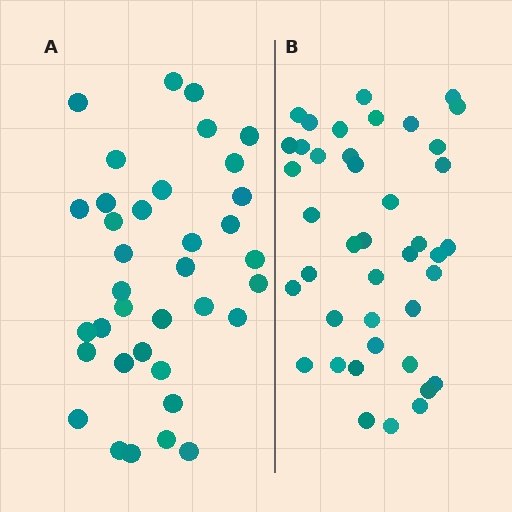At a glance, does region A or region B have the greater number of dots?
Region B (the right region) has more dots.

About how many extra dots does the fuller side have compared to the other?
Region B has about 5 more dots than region A.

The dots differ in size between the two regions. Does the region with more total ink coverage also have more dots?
No. Region A has more total ink coverage because its dots are larger, but region B actually contains more individual dots. Total area can be misleading — the number of items is what matters here.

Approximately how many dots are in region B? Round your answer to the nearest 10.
About 40 dots. (The exact count is 41, which rounds to 40.)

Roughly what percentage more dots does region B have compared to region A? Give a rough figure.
About 15% more.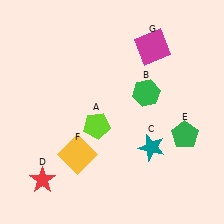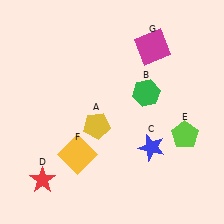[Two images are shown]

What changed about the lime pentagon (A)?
In Image 1, A is lime. In Image 2, it changed to yellow.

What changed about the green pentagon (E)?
In Image 1, E is green. In Image 2, it changed to lime.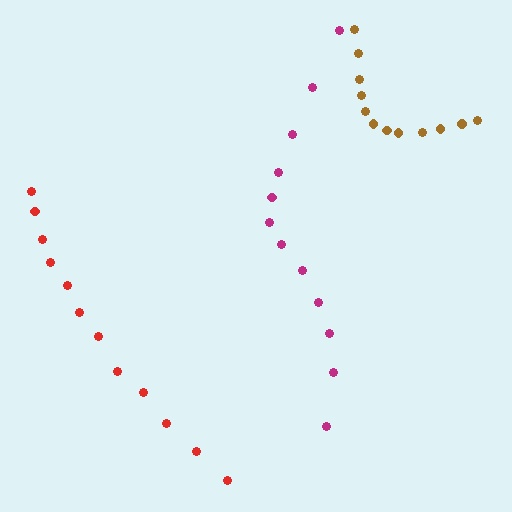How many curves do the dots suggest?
There are 3 distinct paths.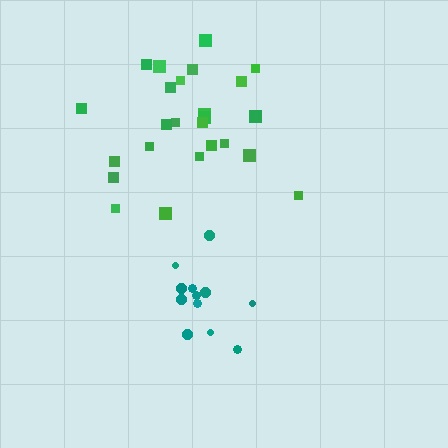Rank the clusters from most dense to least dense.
teal, green.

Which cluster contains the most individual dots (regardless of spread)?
Green (25).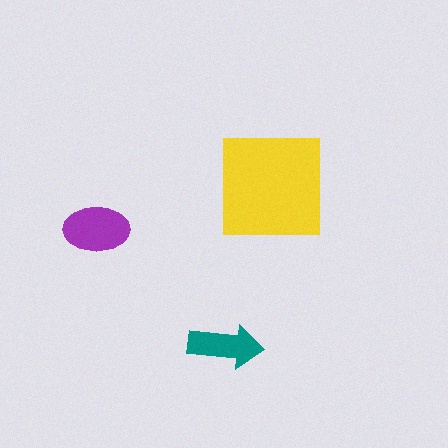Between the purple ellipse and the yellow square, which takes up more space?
The yellow square.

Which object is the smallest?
The teal arrow.